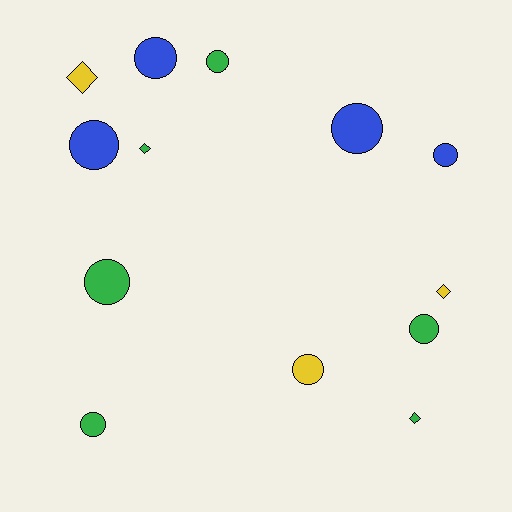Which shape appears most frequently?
Circle, with 9 objects.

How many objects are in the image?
There are 13 objects.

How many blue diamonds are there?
There are no blue diamonds.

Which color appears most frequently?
Green, with 6 objects.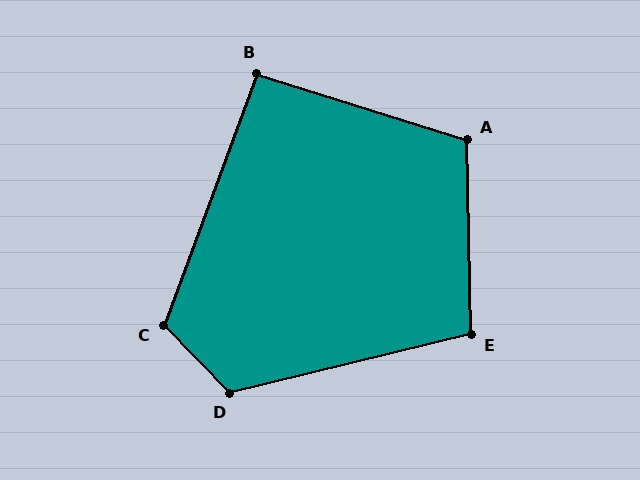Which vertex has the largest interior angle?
D, at approximately 120 degrees.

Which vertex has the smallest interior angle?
B, at approximately 93 degrees.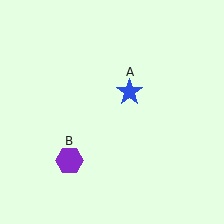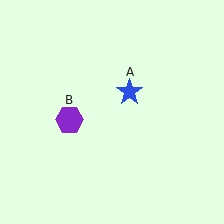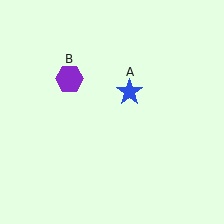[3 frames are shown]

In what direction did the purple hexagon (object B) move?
The purple hexagon (object B) moved up.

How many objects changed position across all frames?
1 object changed position: purple hexagon (object B).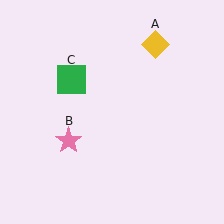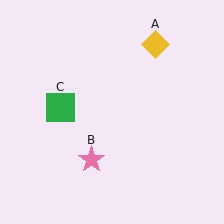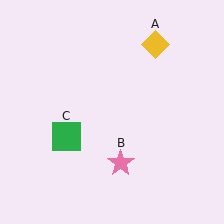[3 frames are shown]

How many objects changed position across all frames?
2 objects changed position: pink star (object B), green square (object C).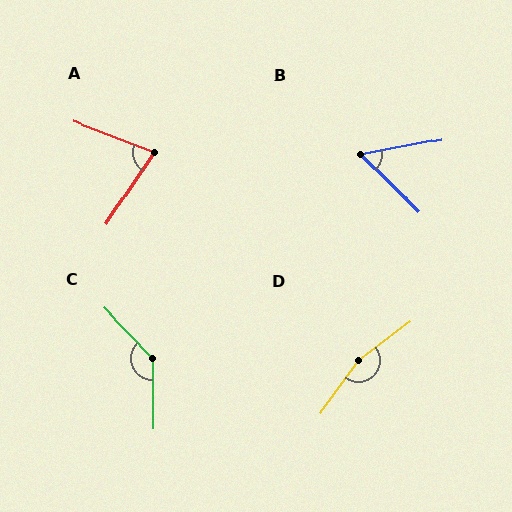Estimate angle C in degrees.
Approximately 137 degrees.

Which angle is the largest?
D, at approximately 163 degrees.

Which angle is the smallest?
B, at approximately 55 degrees.